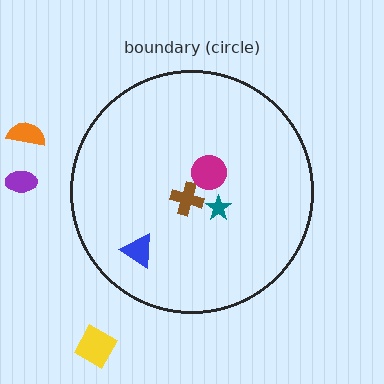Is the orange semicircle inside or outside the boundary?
Outside.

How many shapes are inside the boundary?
4 inside, 3 outside.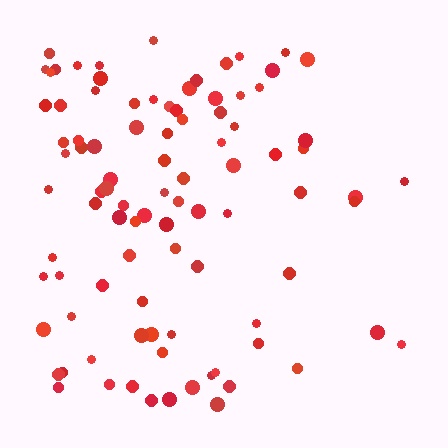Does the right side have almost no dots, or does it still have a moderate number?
Still a moderate number, just noticeably fewer than the left.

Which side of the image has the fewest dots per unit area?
The right.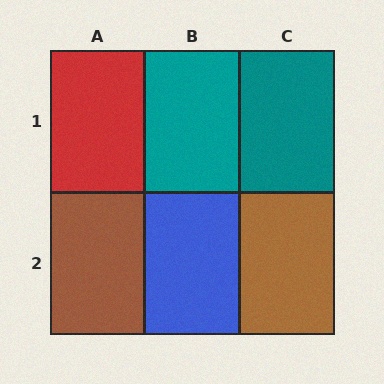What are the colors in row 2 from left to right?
Brown, blue, brown.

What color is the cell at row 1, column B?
Teal.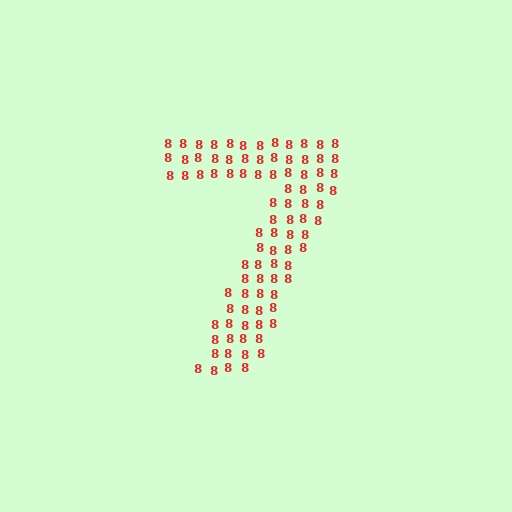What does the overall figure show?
The overall figure shows the digit 7.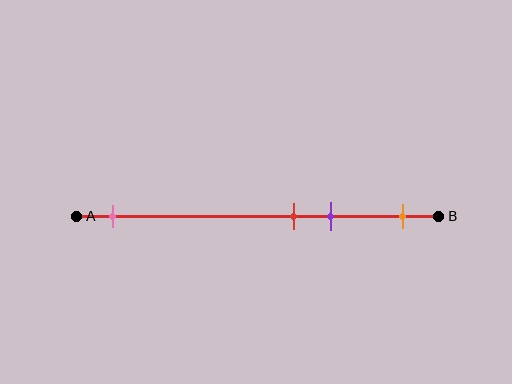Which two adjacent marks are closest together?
The red and purple marks are the closest adjacent pair.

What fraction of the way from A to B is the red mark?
The red mark is approximately 60% (0.6) of the way from A to B.